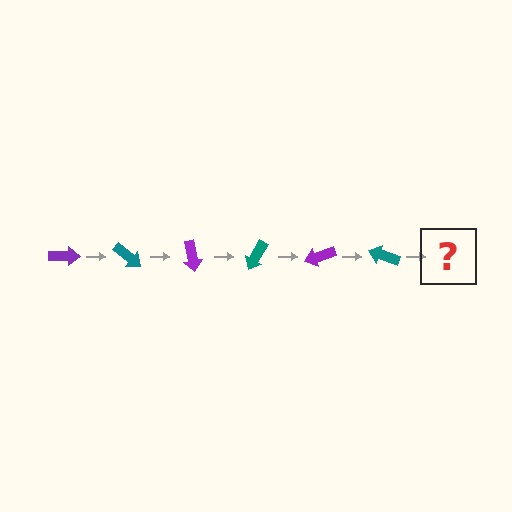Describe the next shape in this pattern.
It should be a purple arrow, rotated 240 degrees from the start.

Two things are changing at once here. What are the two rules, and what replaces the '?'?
The two rules are that it rotates 40 degrees each step and the color cycles through purple and teal. The '?' should be a purple arrow, rotated 240 degrees from the start.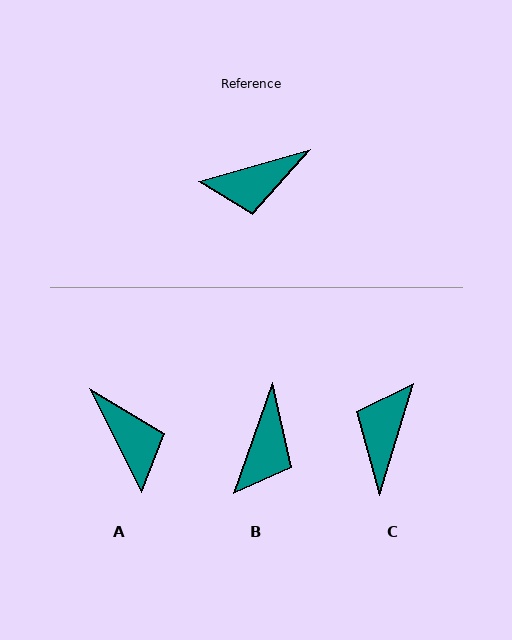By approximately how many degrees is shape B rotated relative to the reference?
Approximately 55 degrees counter-clockwise.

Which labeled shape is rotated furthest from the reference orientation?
C, about 123 degrees away.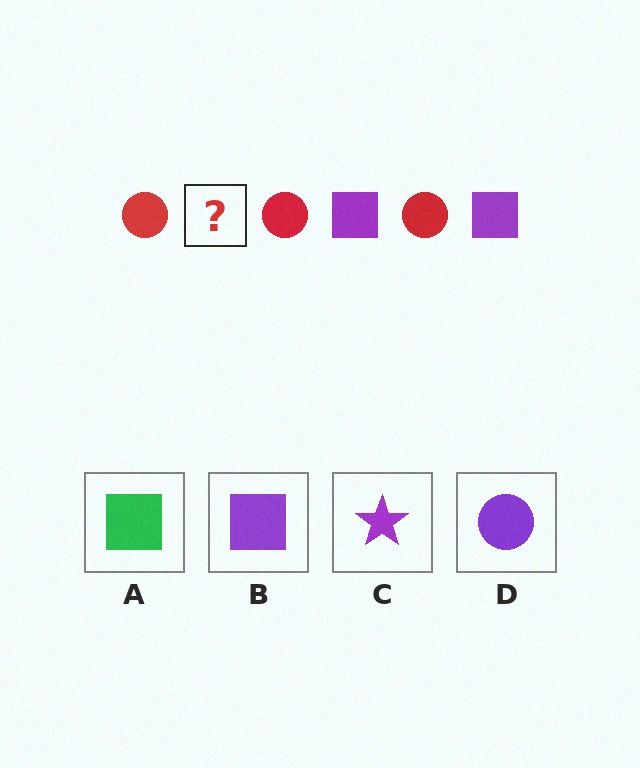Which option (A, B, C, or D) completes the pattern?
B.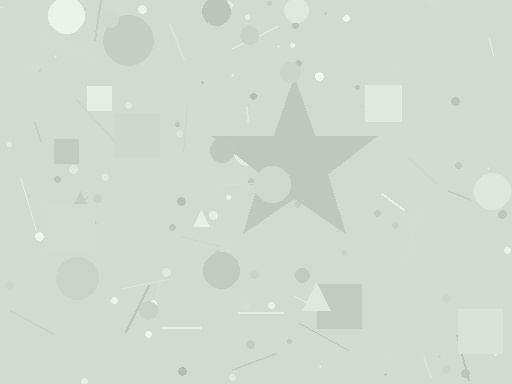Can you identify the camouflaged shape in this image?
The camouflaged shape is a star.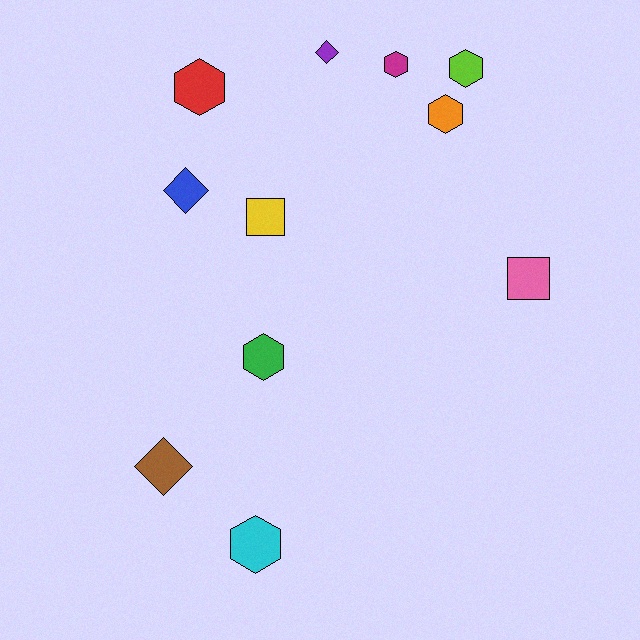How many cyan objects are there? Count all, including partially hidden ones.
There is 1 cyan object.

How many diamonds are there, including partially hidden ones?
There are 3 diamonds.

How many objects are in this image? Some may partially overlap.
There are 11 objects.